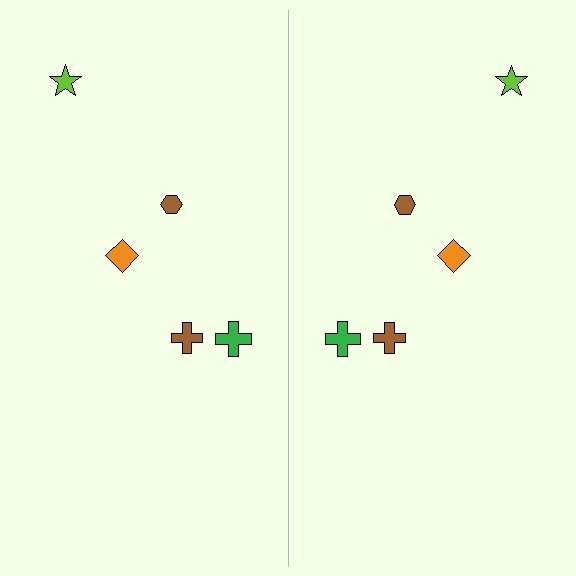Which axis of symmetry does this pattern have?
The pattern has a vertical axis of symmetry running through the center of the image.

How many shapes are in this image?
There are 10 shapes in this image.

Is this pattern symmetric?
Yes, this pattern has bilateral (reflection) symmetry.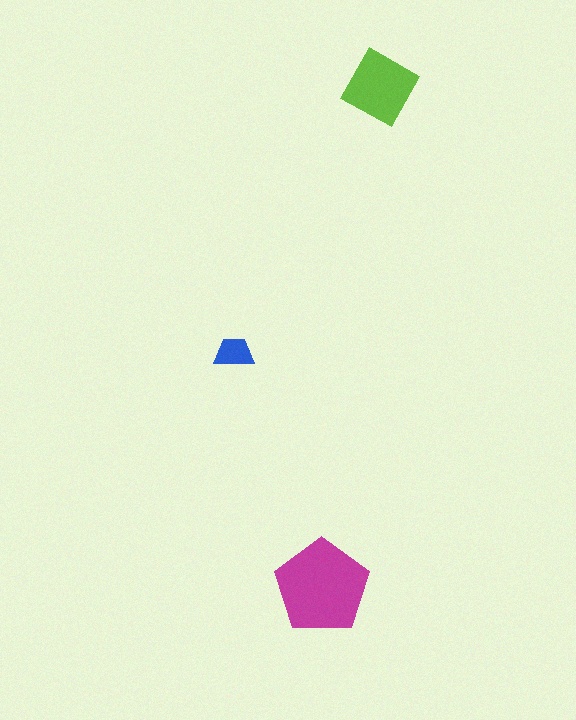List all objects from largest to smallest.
The magenta pentagon, the lime diamond, the blue trapezoid.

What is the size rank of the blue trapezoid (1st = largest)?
3rd.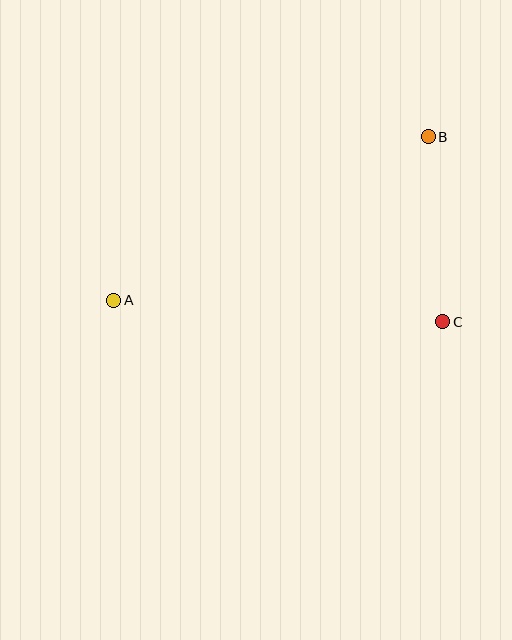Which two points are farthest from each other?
Points A and B are farthest from each other.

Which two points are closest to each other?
Points B and C are closest to each other.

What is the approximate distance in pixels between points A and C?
The distance between A and C is approximately 330 pixels.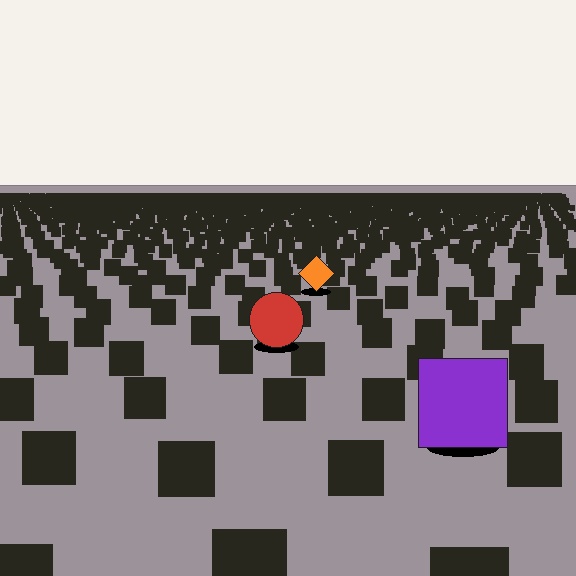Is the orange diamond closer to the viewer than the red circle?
No. The red circle is closer — you can tell from the texture gradient: the ground texture is coarser near it.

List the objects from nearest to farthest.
From nearest to farthest: the purple square, the red circle, the orange diamond.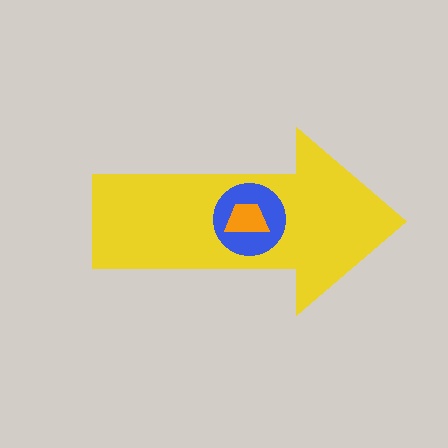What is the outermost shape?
The yellow arrow.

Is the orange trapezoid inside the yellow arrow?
Yes.